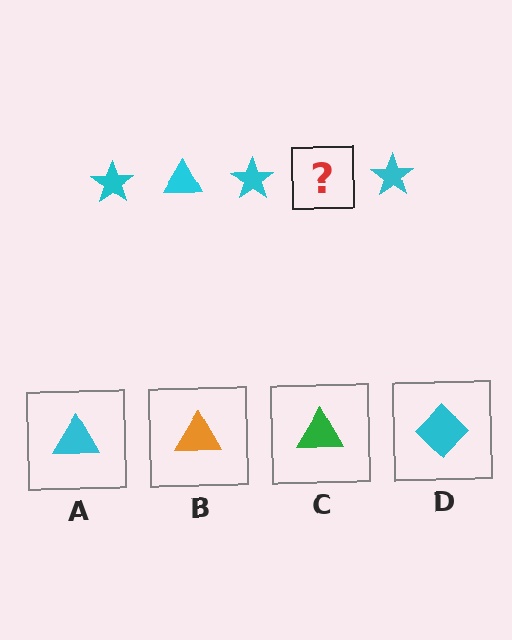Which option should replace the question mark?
Option A.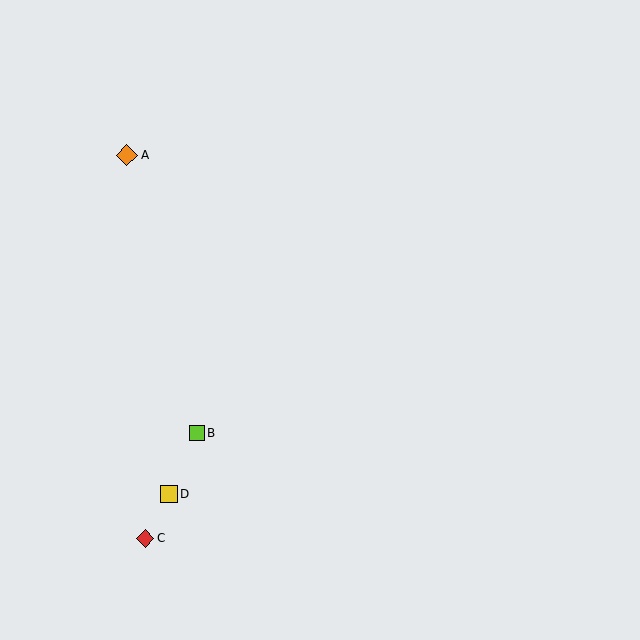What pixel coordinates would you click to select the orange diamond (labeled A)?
Click at (127, 155) to select the orange diamond A.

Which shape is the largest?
The orange diamond (labeled A) is the largest.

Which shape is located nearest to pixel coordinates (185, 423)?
The lime square (labeled B) at (197, 433) is nearest to that location.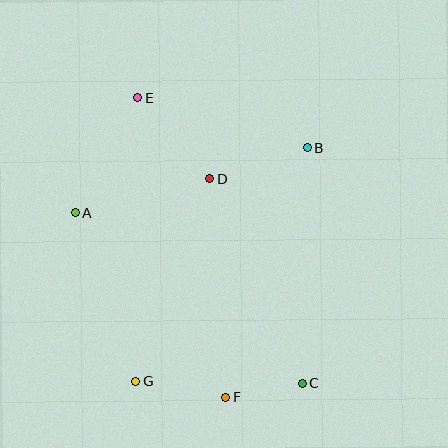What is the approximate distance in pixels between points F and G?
The distance between F and G is approximately 92 pixels.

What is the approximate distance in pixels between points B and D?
The distance between B and D is approximately 103 pixels.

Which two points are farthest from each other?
Points C and E are farthest from each other.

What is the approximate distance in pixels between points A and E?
The distance between A and E is approximately 132 pixels.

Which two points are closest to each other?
Points C and F are closest to each other.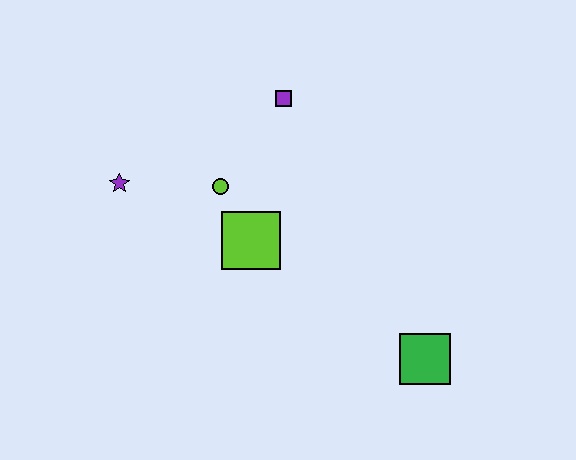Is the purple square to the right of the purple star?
Yes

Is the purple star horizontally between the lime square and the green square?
No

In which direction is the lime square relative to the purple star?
The lime square is to the right of the purple star.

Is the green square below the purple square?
Yes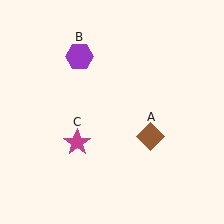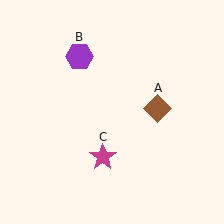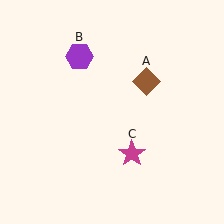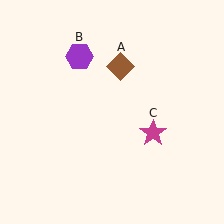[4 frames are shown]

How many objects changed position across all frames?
2 objects changed position: brown diamond (object A), magenta star (object C).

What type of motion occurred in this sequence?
The brown diamond (object A), magenta star (object C) rotated counterclockwise around the center of the scene.